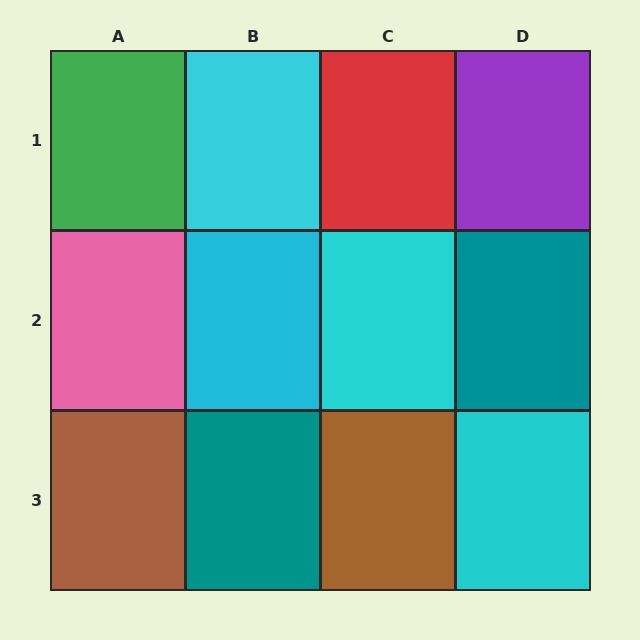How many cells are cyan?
4 cells are cyan.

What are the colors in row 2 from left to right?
Pink, cyan, cyan, teal.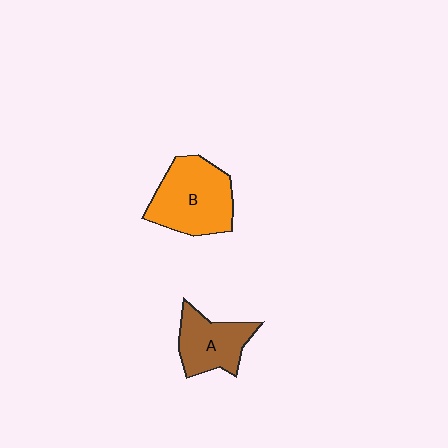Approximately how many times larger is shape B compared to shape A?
Approximately 1.4 times.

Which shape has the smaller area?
Shape A (brown).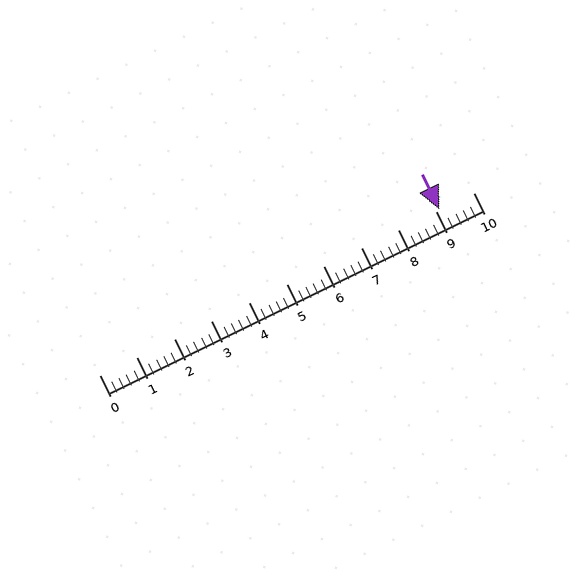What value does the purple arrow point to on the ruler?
The purple arrow points to approximately 9.1.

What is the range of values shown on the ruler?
The ruler shows values from 0 to 10.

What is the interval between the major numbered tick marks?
The major tick marks are spaced 1 units apart.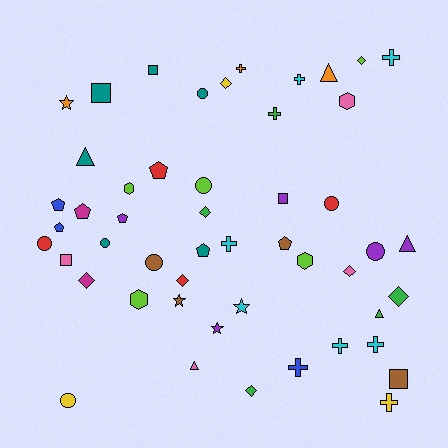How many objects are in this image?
There are 50 objects.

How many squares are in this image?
There are 5 squares.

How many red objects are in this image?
There are 4 red objects.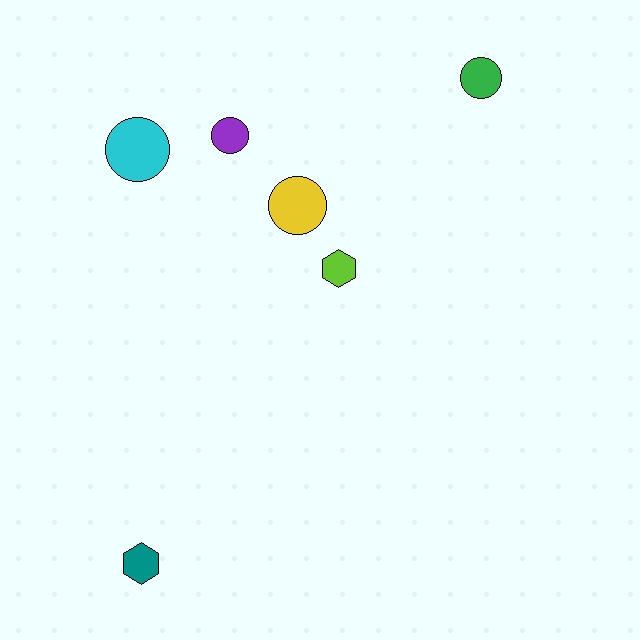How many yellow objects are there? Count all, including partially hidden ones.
There is 1 yellow object.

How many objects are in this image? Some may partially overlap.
There are 6 objects.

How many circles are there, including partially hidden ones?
There are 4 circles.